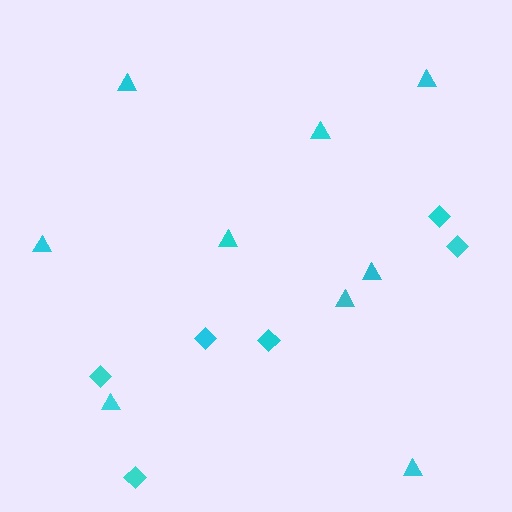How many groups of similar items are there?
There are 2 groups: one group of diamonds (6) and one group of triangles (9).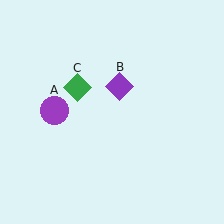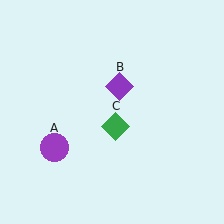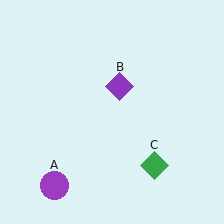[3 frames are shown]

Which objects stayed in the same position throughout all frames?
Purple diamond (object B) remained stationary.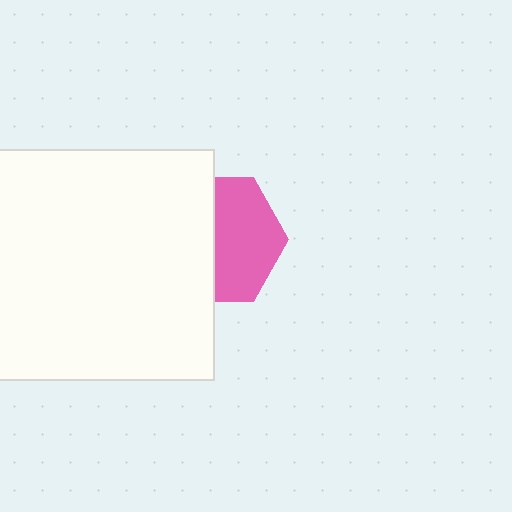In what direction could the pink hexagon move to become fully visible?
The pink hexagon could move right. That would shift it out from behind the white square entirely.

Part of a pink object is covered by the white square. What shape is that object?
It is a hexagon.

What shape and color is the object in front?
The object in front is a white square.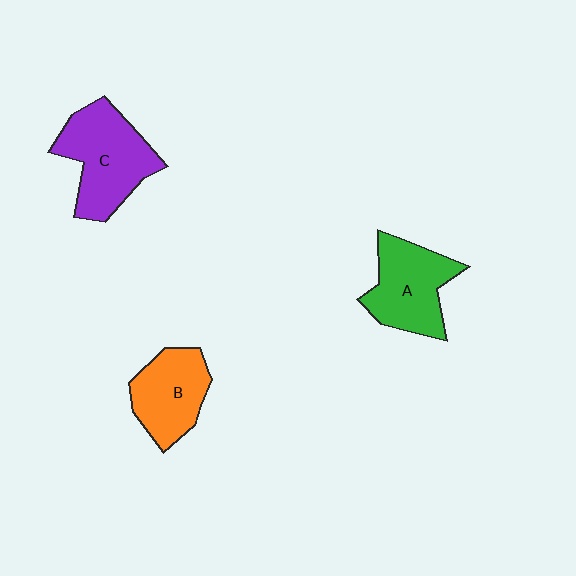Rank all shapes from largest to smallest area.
From largest to smallest: C (purple), A (green), B (orange).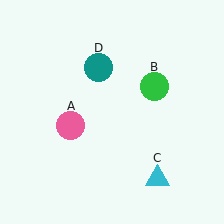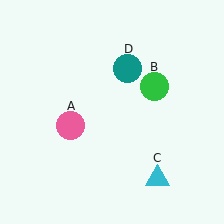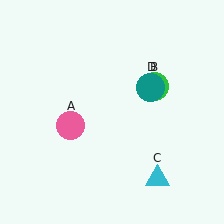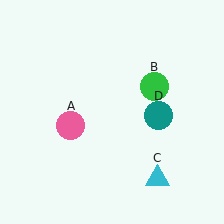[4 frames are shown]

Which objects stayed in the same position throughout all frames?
Pink circle (object A) and green circle (object B) and cyan triangle (object C) remained stationary.